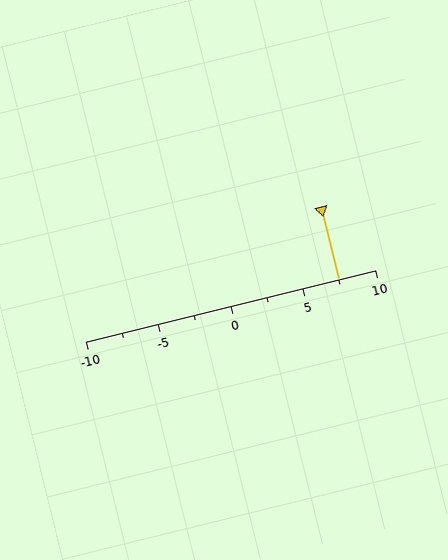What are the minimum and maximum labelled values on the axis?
The axis runs from -10 to 10.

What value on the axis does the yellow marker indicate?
The marker indicates approximately 7.5.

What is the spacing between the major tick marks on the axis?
The major ticks are spaced 5 apart.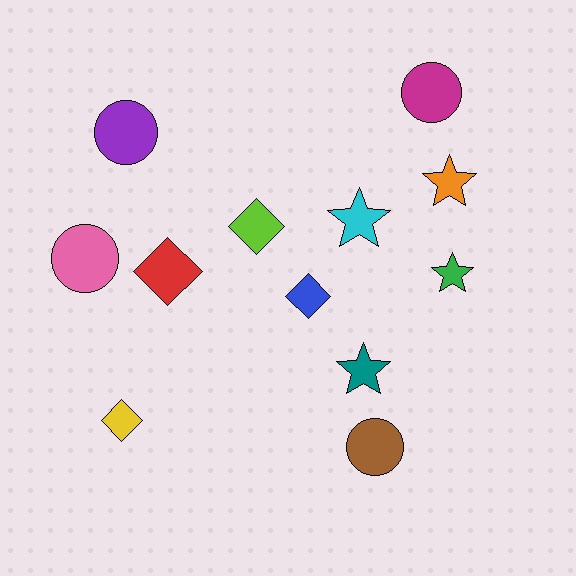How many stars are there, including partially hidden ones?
There are 4 stars.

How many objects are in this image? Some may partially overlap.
There are 12 objects.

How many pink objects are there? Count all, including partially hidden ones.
There is 1 pink object.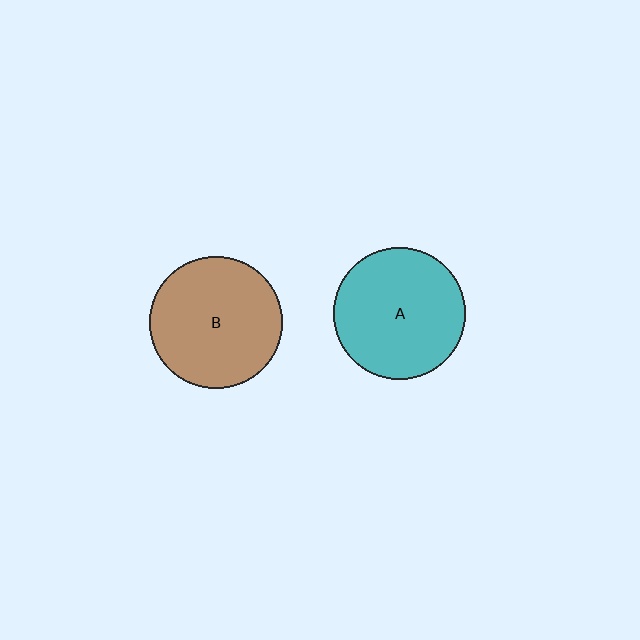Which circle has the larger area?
Circle B (brown).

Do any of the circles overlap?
No, none of the circles overlap.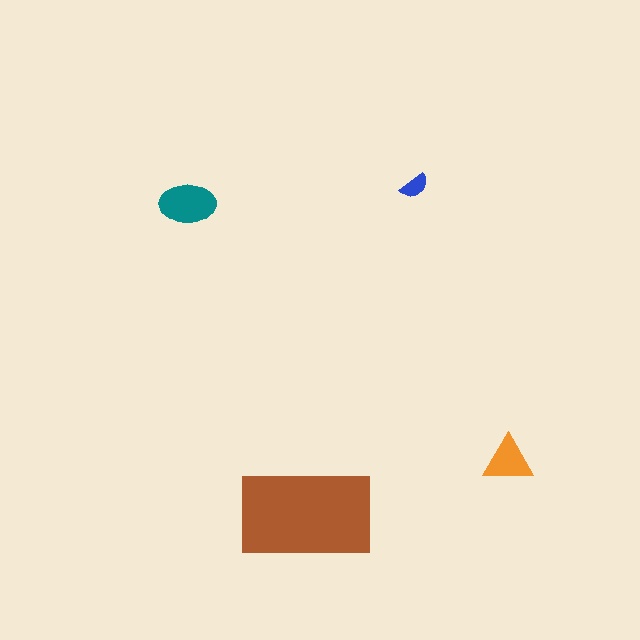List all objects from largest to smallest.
The brown rectangle, the teal ellipse, the orange triangle, the blue semicircle.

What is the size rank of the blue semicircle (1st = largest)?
4th.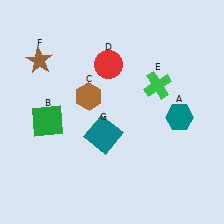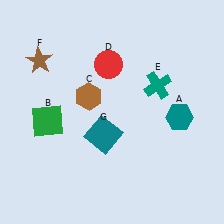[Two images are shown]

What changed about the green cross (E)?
In Image 1, E is green. In Image 2, it changed to teal.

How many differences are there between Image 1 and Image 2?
There is 1 difference between the two images.